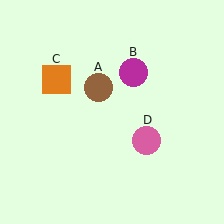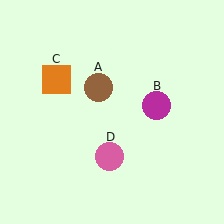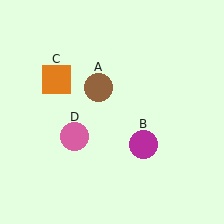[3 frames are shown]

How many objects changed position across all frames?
2 objects changed position: magenta circle (object B), pink circle (object D).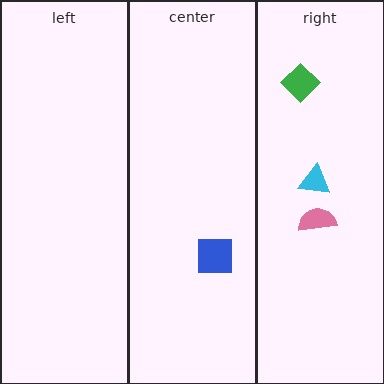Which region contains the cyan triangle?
The right region.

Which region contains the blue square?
The center region.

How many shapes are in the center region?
1.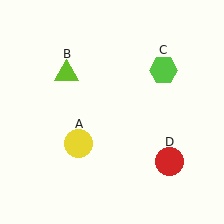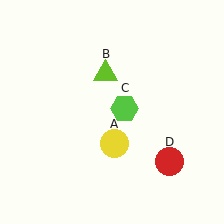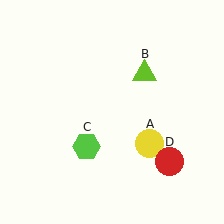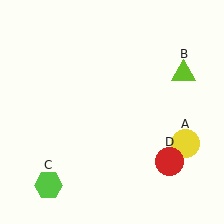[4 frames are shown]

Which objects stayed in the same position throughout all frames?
Red circle (object D) remained stationary.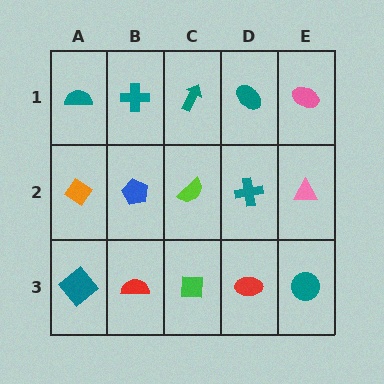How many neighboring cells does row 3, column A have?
2.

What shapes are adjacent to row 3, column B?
A blue pentagon (row 2, column B), a teal diamond (row 3, column A), a green square (row 3, column C).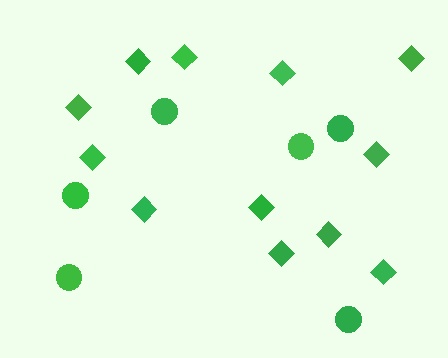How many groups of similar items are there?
There are 2 groups: one group of circles (6) and one group of diamonds (12).